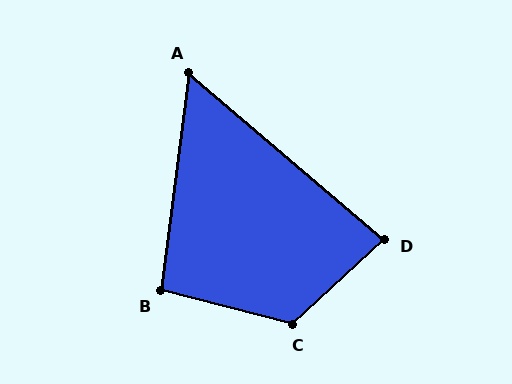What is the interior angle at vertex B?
Approximately 97 degrees (obtuse).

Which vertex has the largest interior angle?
C, at approximately 123 degrees.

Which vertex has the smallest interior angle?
A, at approximately 57 degrees.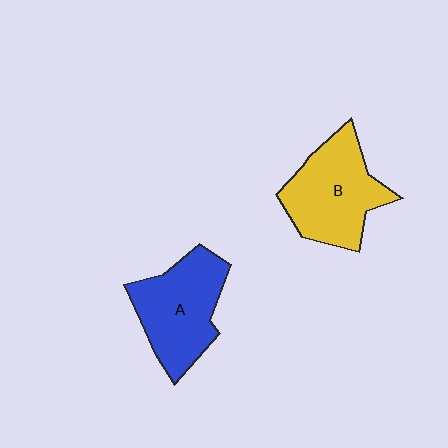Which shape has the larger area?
Shape B (yellow).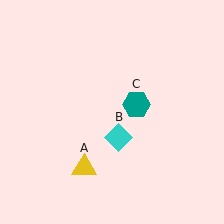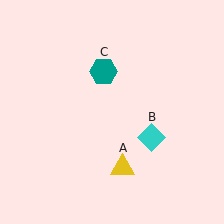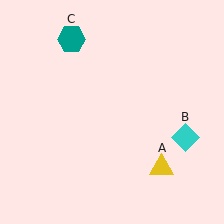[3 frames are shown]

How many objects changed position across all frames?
3 objects changed position: yellow triangle (object A), cyan diamond (object B), teal hexagon (object C).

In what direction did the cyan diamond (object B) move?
The cyan diamond (object B) moved right.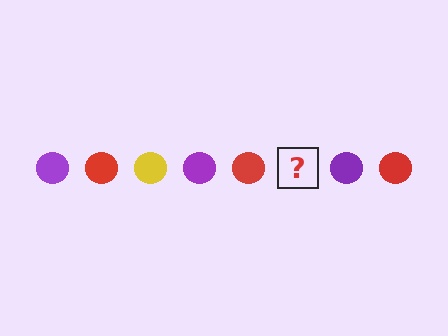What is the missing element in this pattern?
The missing element is a yellow circle.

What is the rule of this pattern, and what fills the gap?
The rule is that the pattern cycles through purple, red, yellow circles. The gap should be filled with a yellow circle.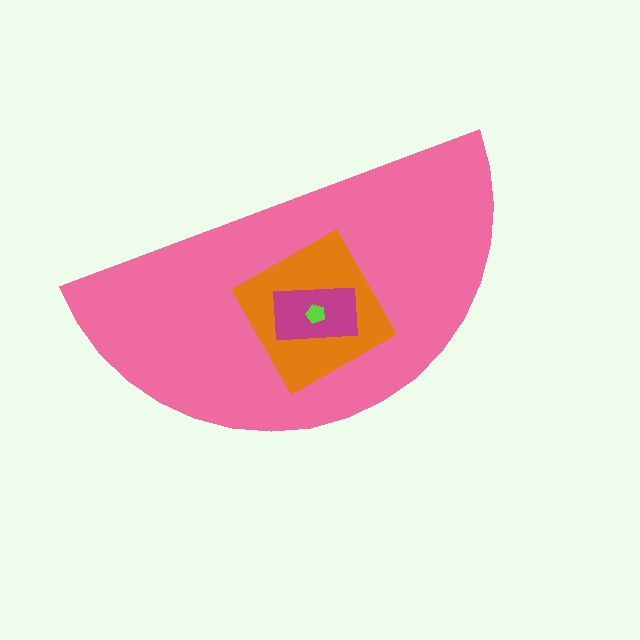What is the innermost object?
The lime pentagon.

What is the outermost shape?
The pink semicircle.